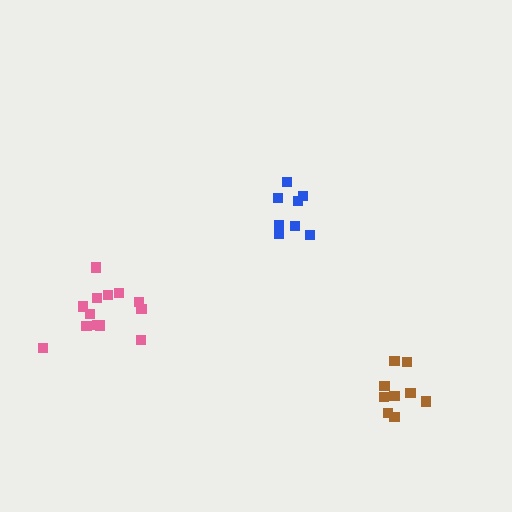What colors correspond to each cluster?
The clusters are colored: pink, blue, brown.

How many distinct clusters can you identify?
There are 3 distinct clusters.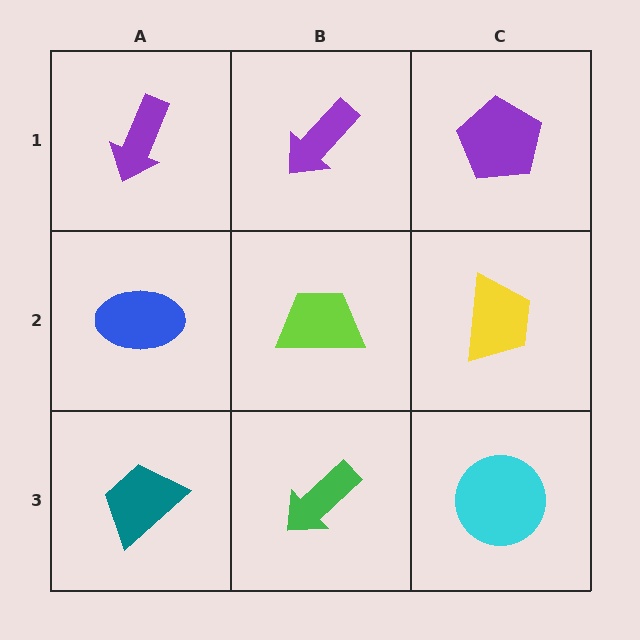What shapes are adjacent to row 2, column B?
A purple arrow (row 1, column B), a green arrow (row 3, column B), a blue ellipse (row 2, column A), a yellow trapezoid (row 2, column C).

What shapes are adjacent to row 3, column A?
A blue ellipse (row 2, column A), a green arrow (row 3, column B).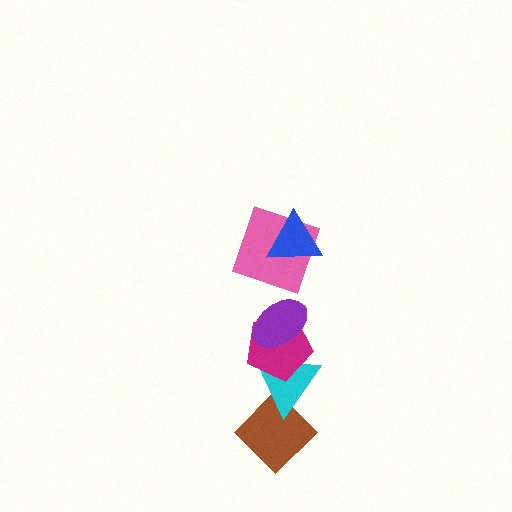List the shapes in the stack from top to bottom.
From top to bottom: the blue triangle, the pink square, the purple ellipse, the magenta pentagon, the cyan triangle, the brown diamond.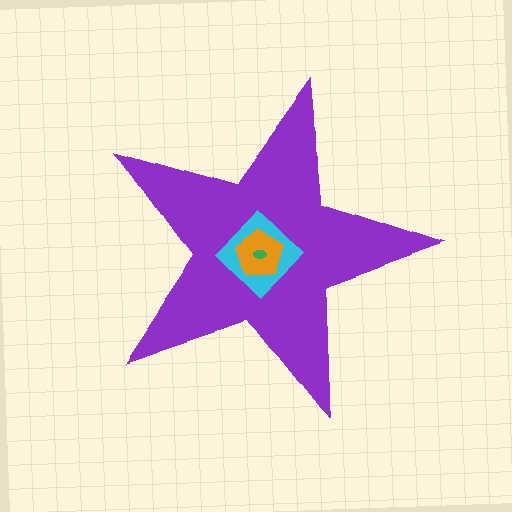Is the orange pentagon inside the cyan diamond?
Yes.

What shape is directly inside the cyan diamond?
The orange pentagon.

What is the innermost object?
The green ellipse.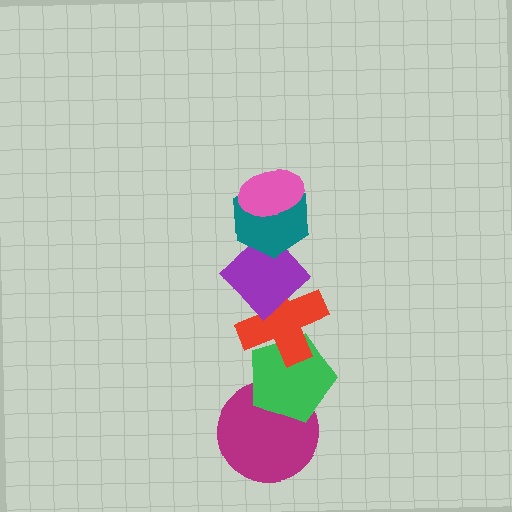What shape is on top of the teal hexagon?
The pink ellipse is on top of the teal hexagon.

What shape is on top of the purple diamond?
The teal hexagon is on top of the purple diamond.